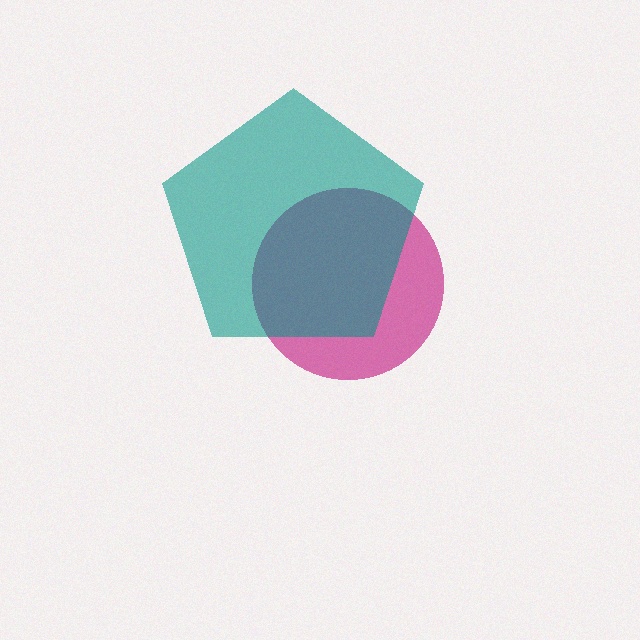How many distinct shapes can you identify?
There are 2 distinct shapes: a magenta circle, a teal pentagon.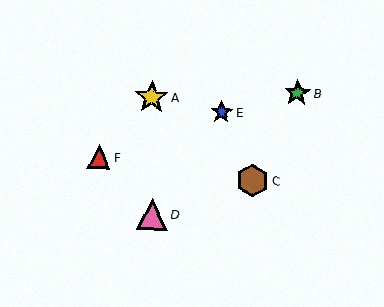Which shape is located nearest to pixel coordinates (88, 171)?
The red triangle (labeled F) at (99, 157) is nearest to that location.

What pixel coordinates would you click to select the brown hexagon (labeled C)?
Click at (252, 181) to select the brown hexagon C.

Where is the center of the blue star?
The center of the blue star is at (222, 112).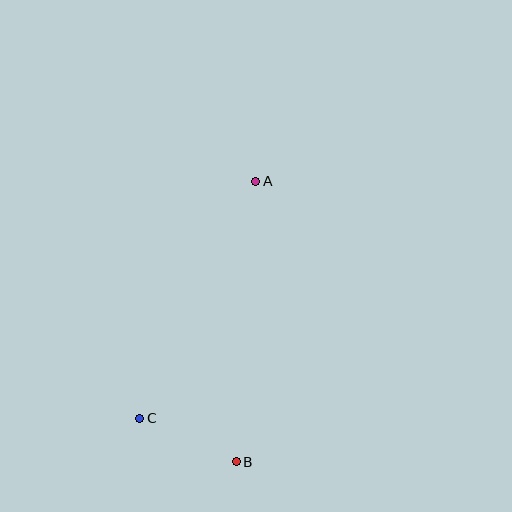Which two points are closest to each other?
Points B and C are closest to each other.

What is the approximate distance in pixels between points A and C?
The distance between A and C is approximately 264 pixels.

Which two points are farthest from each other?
Points A and B are farthest from each other.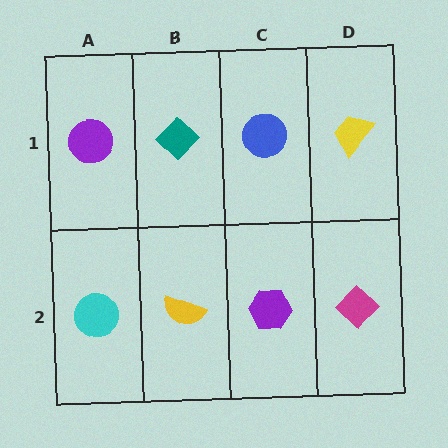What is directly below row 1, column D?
A magenta diamond.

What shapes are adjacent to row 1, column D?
A magenta diamond (row 2, column D), a blue circle (row 1, column C).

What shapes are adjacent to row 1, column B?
A yellow semicircle (row 2, column B), a purple circle (row 1, column A), a blue circle (row 1, column C).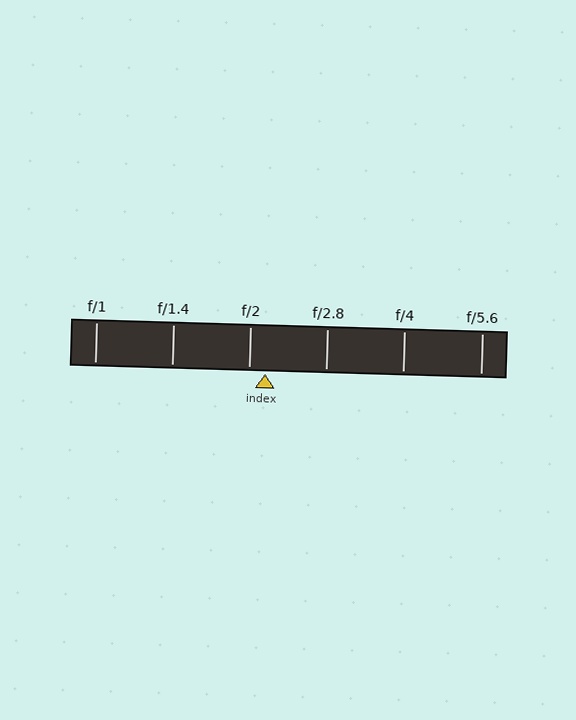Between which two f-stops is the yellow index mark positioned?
The index mark is between f/2 and f/2.8.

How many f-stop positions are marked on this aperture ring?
There are 6 f-stop positions marked.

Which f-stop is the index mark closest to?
The index mark is closest to f/2.